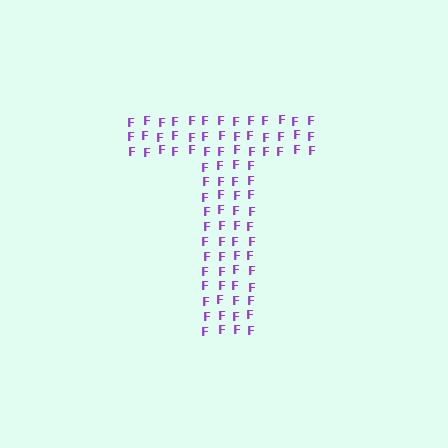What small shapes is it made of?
It is made of small letter F's.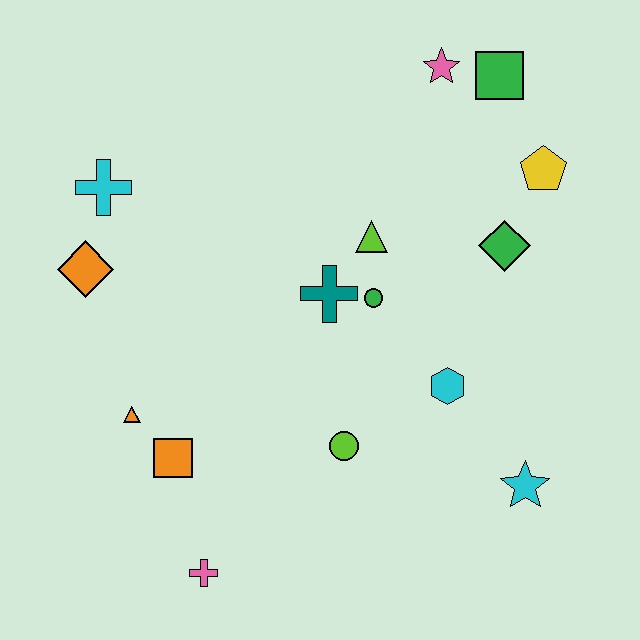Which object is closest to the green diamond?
The yellow pentagon is closest to the green diamond.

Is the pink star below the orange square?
No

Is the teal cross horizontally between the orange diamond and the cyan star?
Yes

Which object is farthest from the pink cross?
The green square is farthest from the pink cross.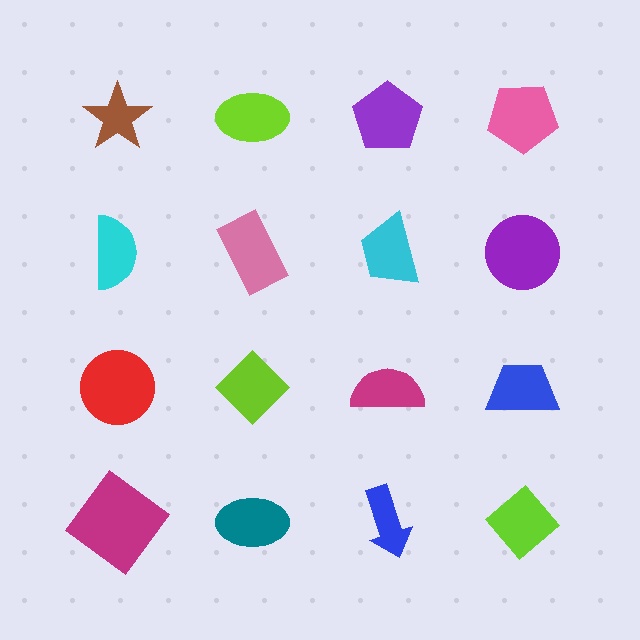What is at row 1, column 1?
A brown star.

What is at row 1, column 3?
A purple pentagon.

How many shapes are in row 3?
4 shapes.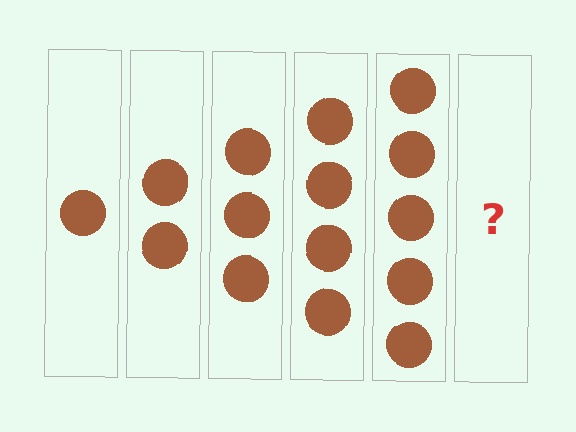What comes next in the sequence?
The next element should be 6 circles.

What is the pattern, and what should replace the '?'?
The pattern is that each step adds one more circle. The '?' should be 6 circles.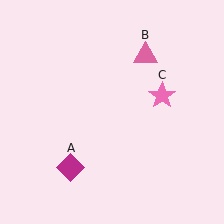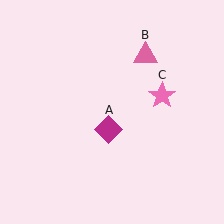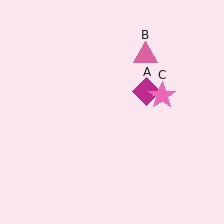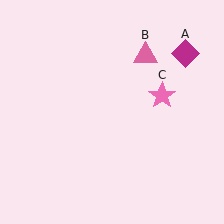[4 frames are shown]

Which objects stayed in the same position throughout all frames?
Pink triangle (object B) and pink star (object C) remained stationary.